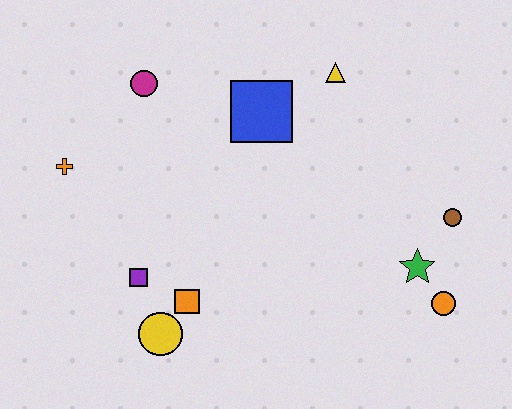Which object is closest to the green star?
The orange circle is closest to the green star.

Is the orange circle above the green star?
No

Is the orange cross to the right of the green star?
No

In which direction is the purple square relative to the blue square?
The purple square is below the blue square.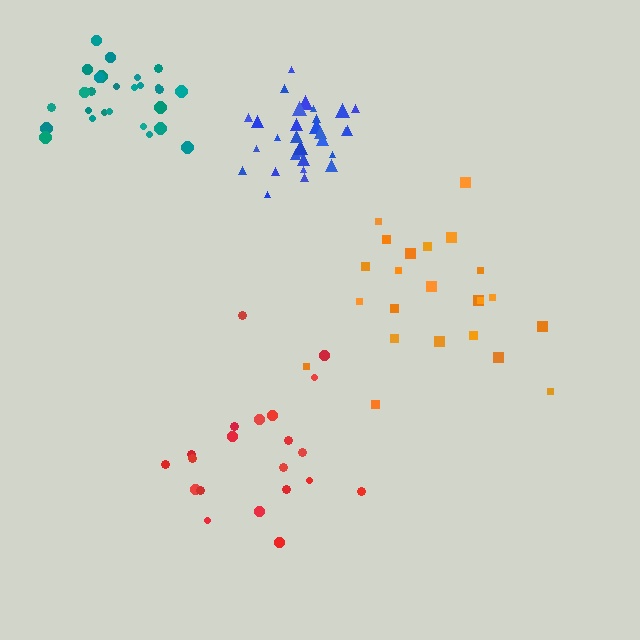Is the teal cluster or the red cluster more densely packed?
Teal.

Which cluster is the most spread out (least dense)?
Red.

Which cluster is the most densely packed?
Blue.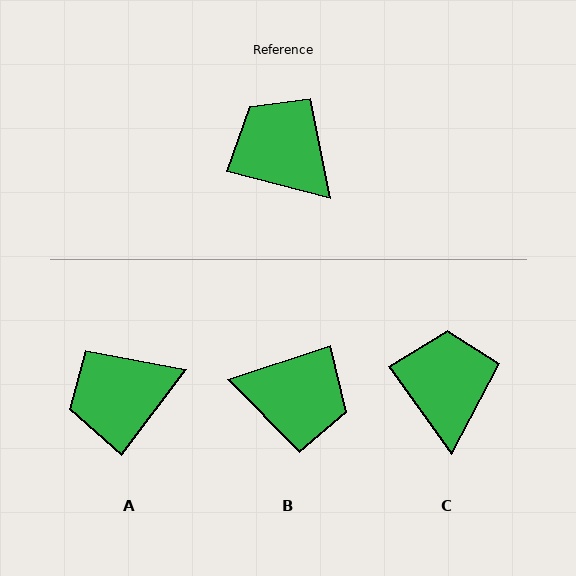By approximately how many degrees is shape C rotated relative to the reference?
Approximately 39 degrees clockwise.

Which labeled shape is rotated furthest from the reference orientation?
B, about 147 degrees away.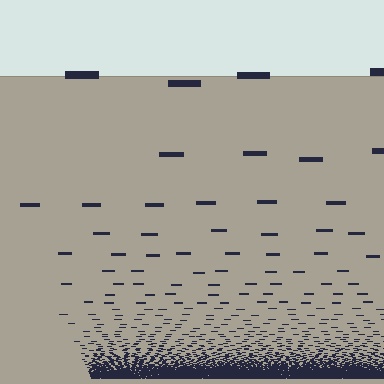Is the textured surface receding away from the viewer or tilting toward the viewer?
The surface appears to tilt toward the viewer. Texture elements get larger and sparser toward the top.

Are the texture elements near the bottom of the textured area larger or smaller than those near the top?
Smaller. The gradient is inverted — elements near the bottom are smaller and denser.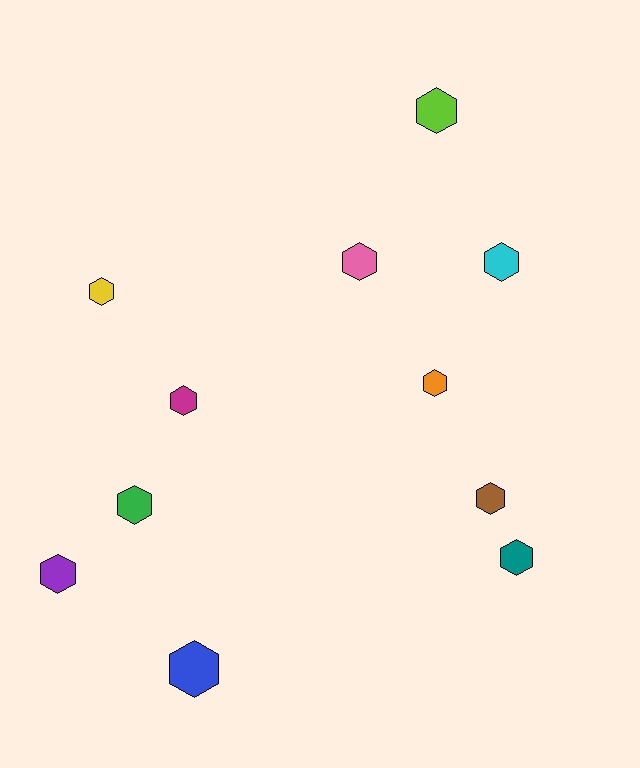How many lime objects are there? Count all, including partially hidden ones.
There is 1 lime object.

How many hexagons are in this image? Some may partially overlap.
There are 11 hexagons.